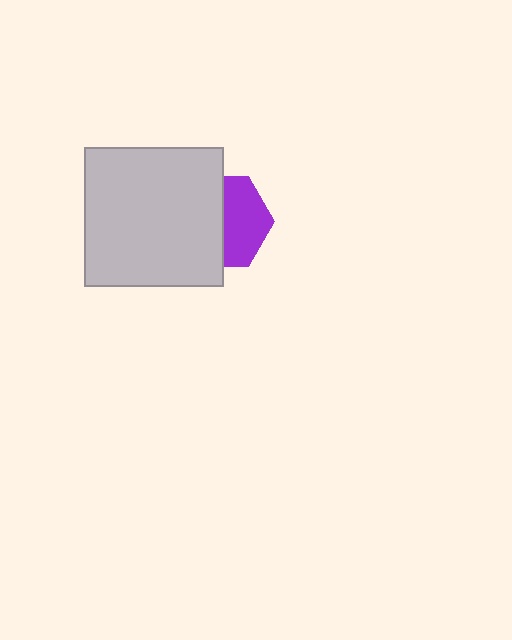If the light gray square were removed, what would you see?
You would see the complete purple hexagon.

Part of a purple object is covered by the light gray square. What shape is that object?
It is a hexagon.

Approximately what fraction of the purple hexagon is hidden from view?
Roughly 51% of the purple hexagon is hidden behind the light gray square.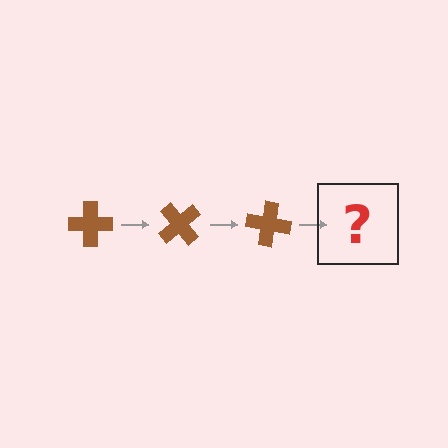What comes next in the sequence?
The next element should be a brown cross rotated 150 degrees.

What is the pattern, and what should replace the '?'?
The pattern is that the cross rotates 50 degrees each step. The '?' should be a brown cross rotated 150 degrees.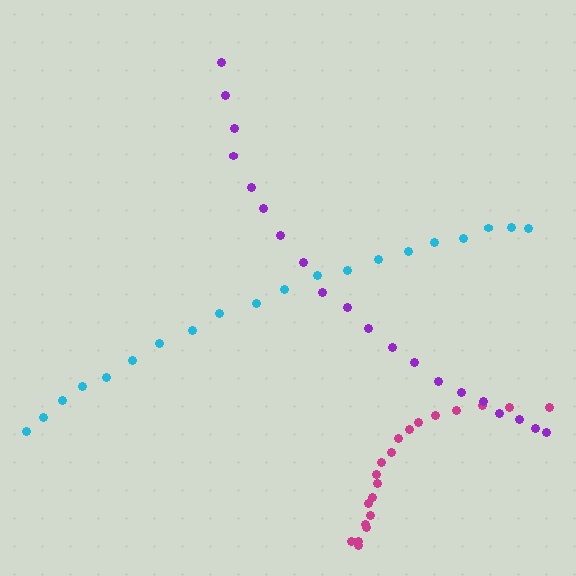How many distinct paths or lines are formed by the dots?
There are 3 distinct paths.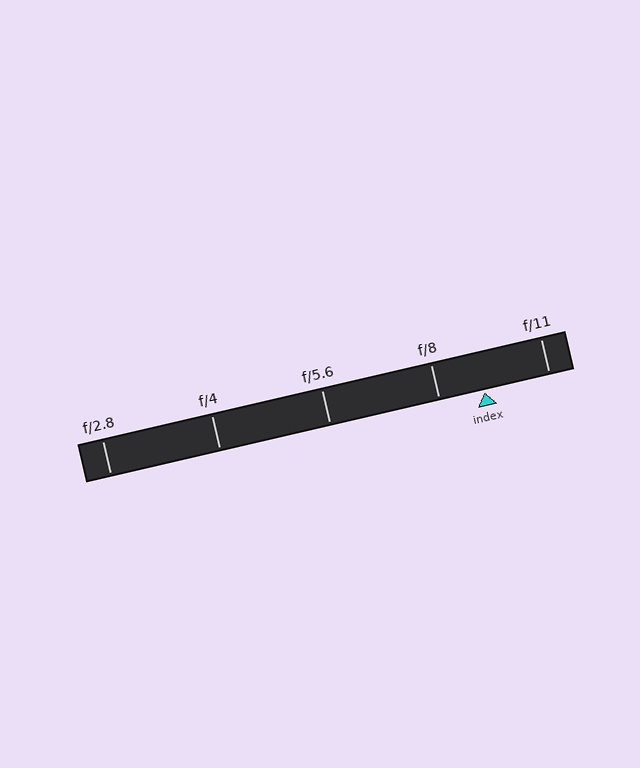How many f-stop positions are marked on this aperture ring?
There are 5 f-stop positions marked.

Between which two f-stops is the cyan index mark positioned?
The index mark is between f/8 and f/11.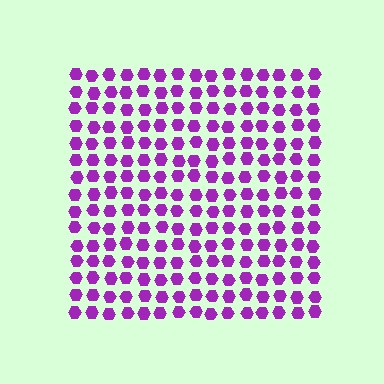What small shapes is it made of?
It is made of small hexagons.